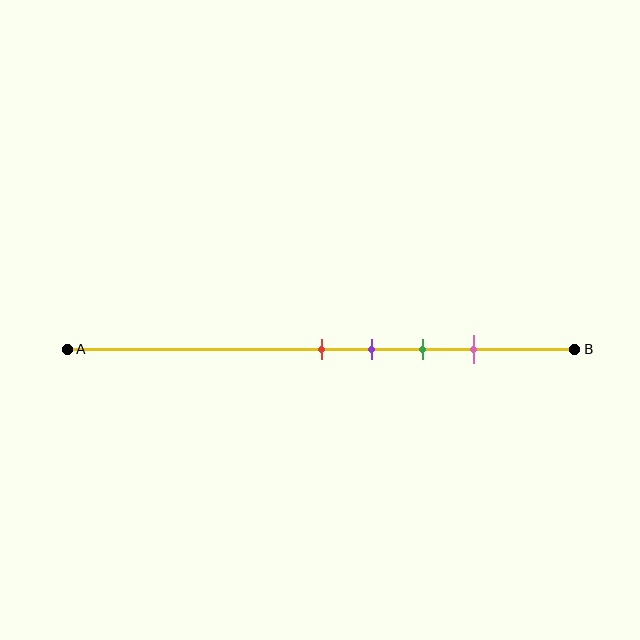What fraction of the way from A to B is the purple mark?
The purple mark is approximately 60% (0.6) of the way from A to B.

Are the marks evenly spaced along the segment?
Yes, the marks are approximately evenly spaced.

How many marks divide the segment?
There are 4 marks dividing the segment.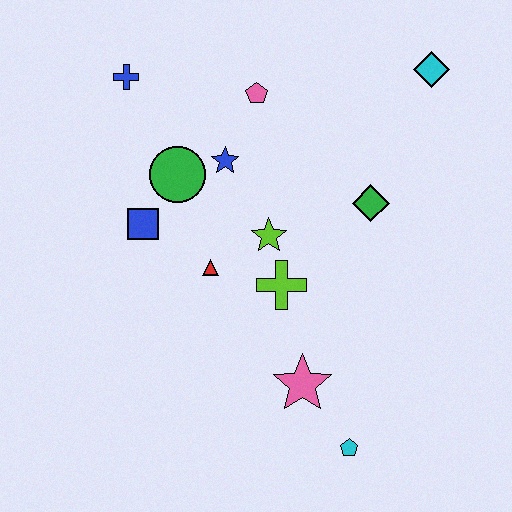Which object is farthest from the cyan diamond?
The cyan pentagon is farthest from the cyan diamond.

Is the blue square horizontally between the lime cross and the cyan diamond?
No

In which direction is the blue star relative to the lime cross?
The blue star is above the lime cross.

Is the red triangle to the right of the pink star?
No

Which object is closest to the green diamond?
The lime star is closest to the green diamond.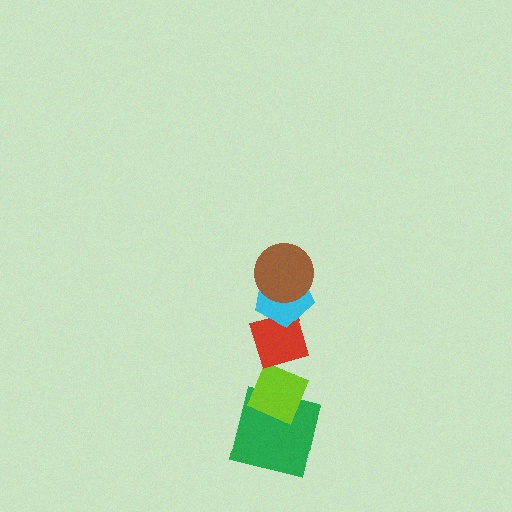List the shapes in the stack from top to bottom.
From top to bottom: the brown circle, the cyan pentagon, the red diamond, the lime diamond, the green square.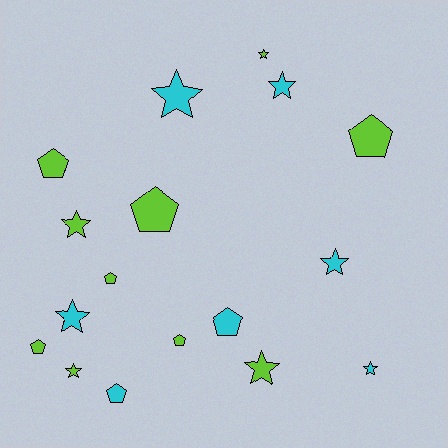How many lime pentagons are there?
There are 6 lime pentagons.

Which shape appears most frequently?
Star, with 9 objects.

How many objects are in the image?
There are 17 objects.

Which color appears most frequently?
Lime, with 10 objects.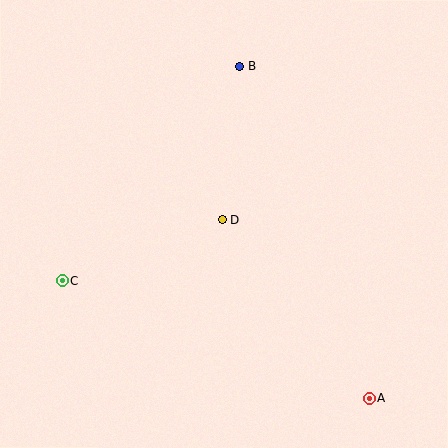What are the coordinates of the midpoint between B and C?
The midpoint between B and C is at (151, 174).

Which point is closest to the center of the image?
Point D at (222, 220) is closest to the center.